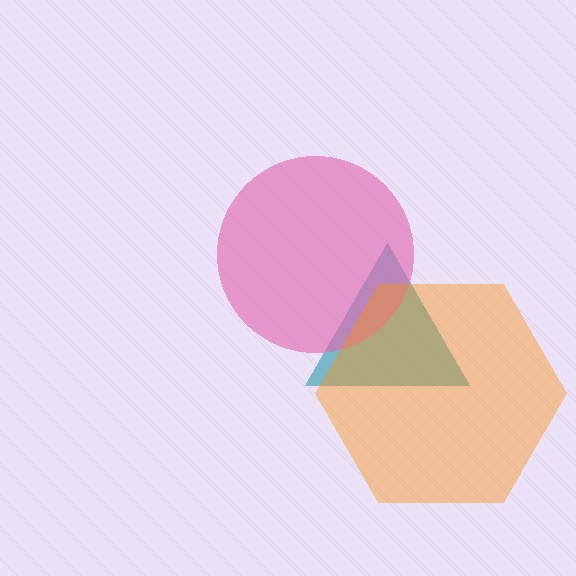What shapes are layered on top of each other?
The layered shapes are: a teal triangle, a pink circle, an orange hexagon.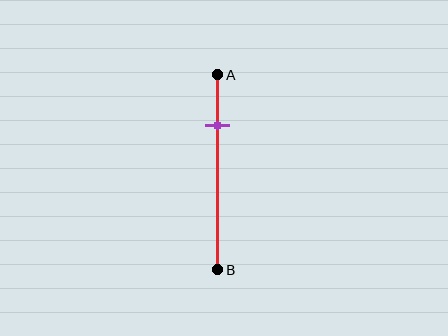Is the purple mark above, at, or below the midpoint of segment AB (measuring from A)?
The purple mark is above the midpoint of segment AB.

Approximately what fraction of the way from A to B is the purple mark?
The purple mark is approximately 25% of the way from A to B.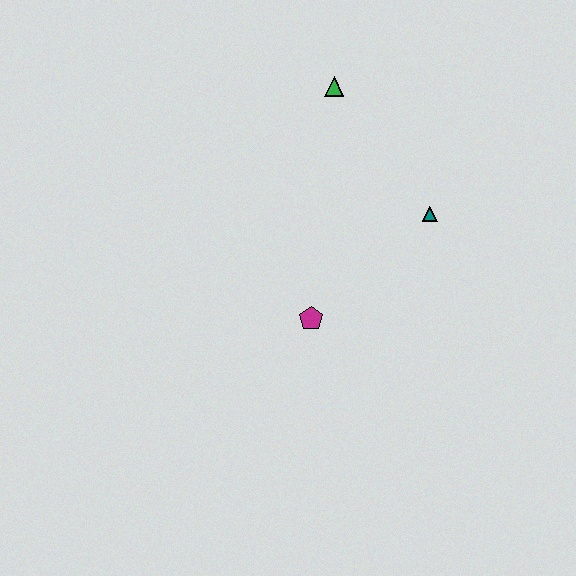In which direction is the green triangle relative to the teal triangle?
The green triangle is above the teal triangle.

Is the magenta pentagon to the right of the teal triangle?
No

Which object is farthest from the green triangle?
The magenta pentagon is farthest from the green triangle.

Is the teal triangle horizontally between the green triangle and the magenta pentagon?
No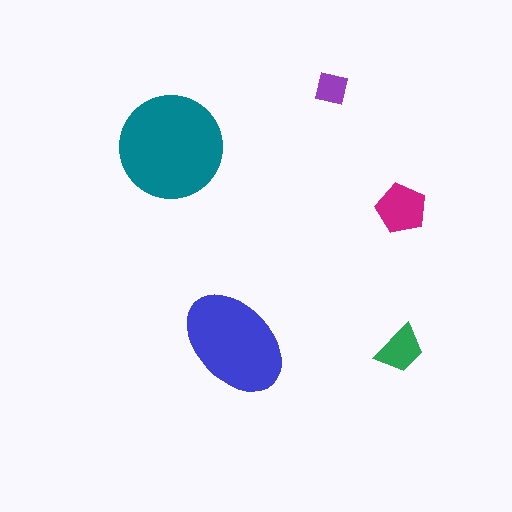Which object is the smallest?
The purple square.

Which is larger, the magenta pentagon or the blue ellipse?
The blue ellipse.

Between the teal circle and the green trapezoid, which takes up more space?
The teal circle.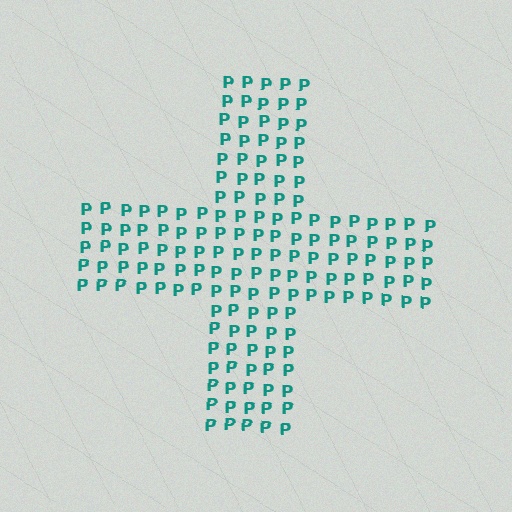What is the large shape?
The large shape is a cross.